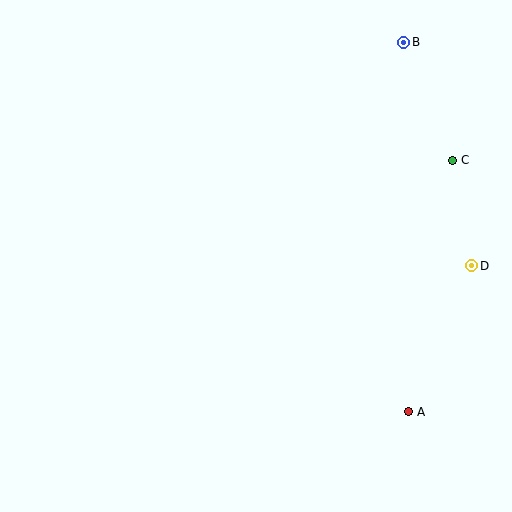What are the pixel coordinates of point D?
Point D is at (472, 266).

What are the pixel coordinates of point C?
Point C is at (453, 160).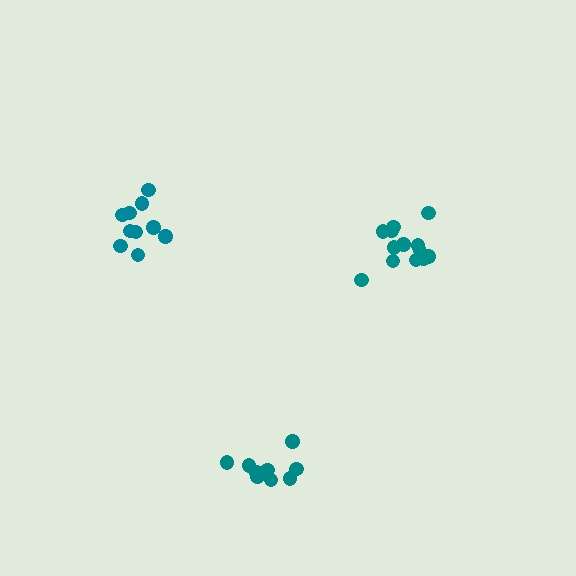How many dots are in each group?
Group 1: 10 dots, Group 2: 13 dots, Group 3: 9 dots (32 total).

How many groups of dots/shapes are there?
There are 3 groups.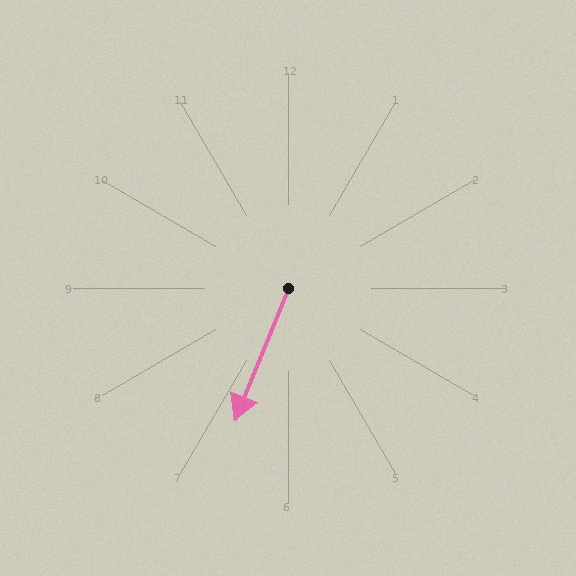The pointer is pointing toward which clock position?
Roughly 7 o'clock.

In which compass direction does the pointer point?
South.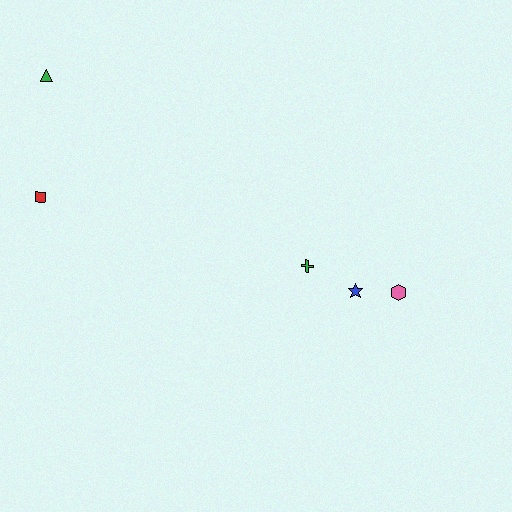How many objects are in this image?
There are 5 objects.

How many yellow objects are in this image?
There are no yellow objects.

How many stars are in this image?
There is 1 star.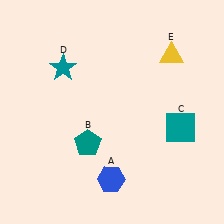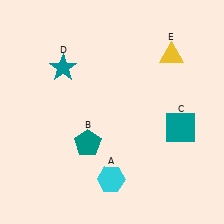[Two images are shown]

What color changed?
The hexagon (A) changed from blue in Image 1 to cyan in Image 2.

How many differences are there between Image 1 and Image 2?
There is 1 difference between the two images.